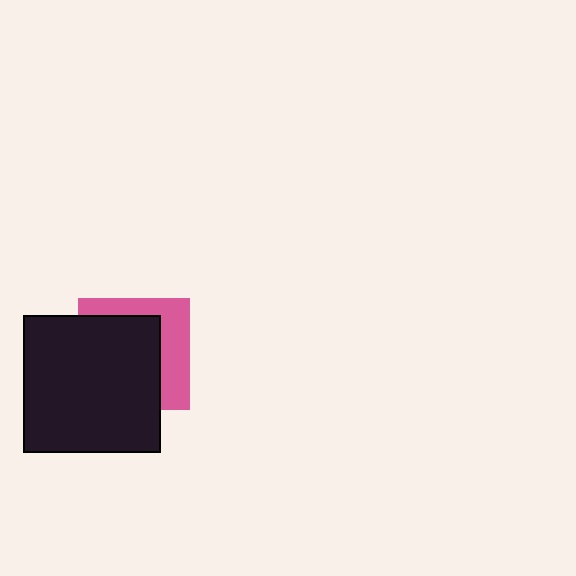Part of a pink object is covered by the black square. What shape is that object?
It is a square.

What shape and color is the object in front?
The object in front is a black square.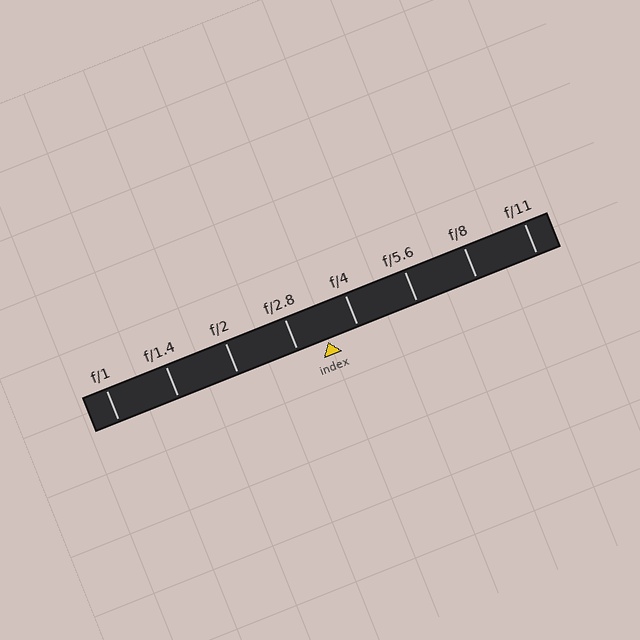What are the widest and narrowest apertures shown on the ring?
The widest aperture shown is f/1 and the narrowest is f/11.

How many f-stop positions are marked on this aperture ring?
There are 8 f-stop positions marked.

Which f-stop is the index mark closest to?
The index mark is closest to f/2.8.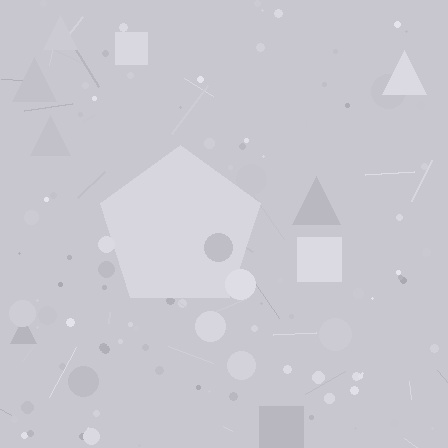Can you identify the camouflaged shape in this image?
The camouflaged shape is a pentagon.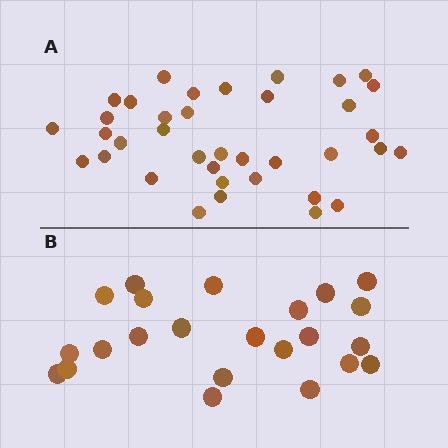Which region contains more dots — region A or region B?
Region A (the top region) has more dots.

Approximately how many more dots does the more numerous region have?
Region A has approximately 15 more dots than region B.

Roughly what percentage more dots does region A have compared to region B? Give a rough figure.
About 60% more.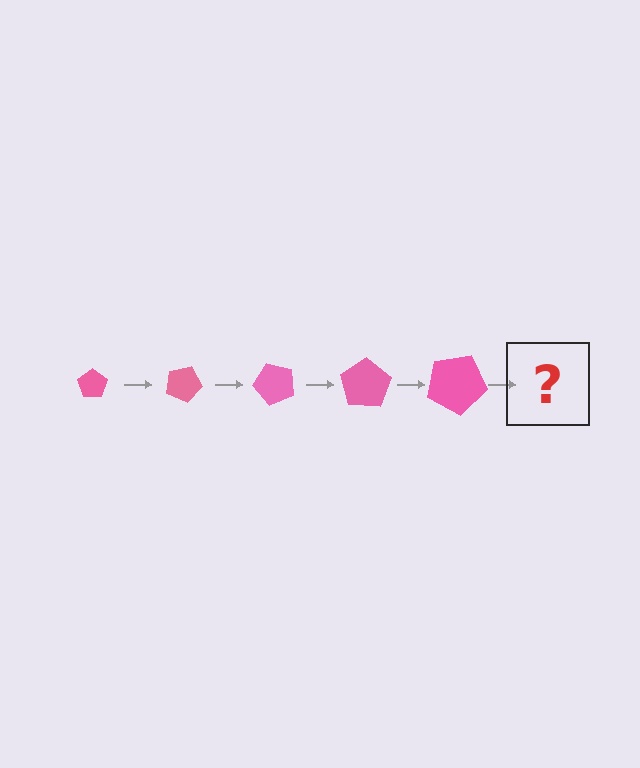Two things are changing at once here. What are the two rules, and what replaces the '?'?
The two rules are that the pentagon grows larger each step and it rotates 25 degrees each step. The '?' should be a pentagon, larger than the previous one and rotated 125 degrees from the start.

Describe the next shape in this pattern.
It should be a pentagon, larger than the previous one and rotated 125 degrees from the start.